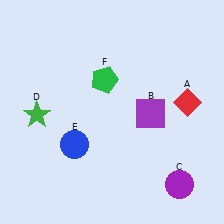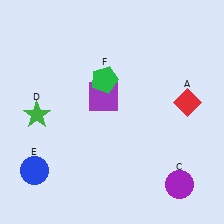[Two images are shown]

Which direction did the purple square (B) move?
The purple square (B) moved left.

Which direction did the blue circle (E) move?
The blue circle (E) moved left.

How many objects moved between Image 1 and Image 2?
2 objects moved between the two images.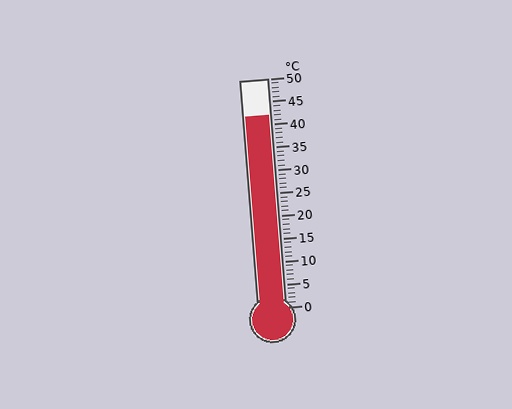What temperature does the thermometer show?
The thermometer shows approximately 42°C.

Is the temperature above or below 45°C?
The temperature is below 45°C.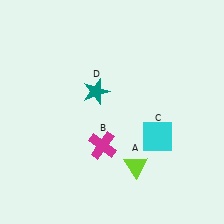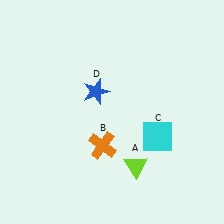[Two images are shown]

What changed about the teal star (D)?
In Image 1, D is teal. In Image 2, it changed to blue.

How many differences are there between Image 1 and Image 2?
There are 2 differences between the two images.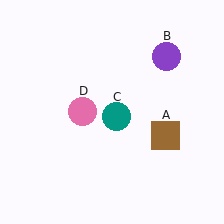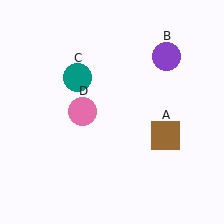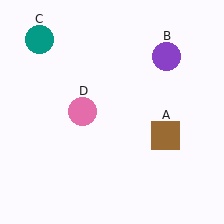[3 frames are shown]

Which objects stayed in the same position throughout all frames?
Brown square (object A) and purple circle (object B) and pink circle (object D) remained stationary.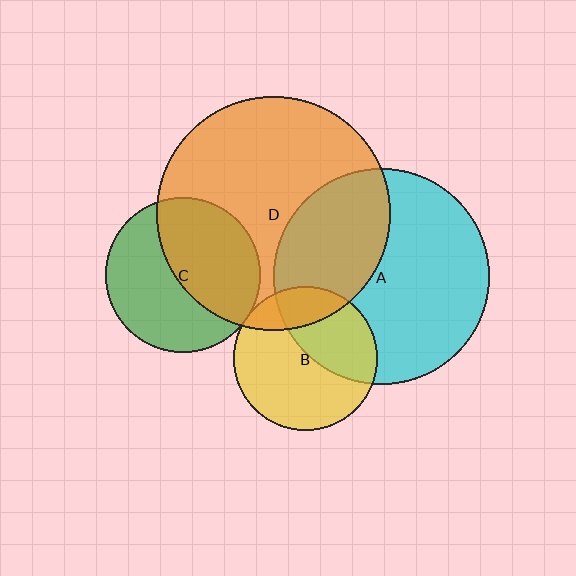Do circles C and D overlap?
Yes.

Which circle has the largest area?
Circle D (orange).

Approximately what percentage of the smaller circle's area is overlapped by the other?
Approximately 50%.